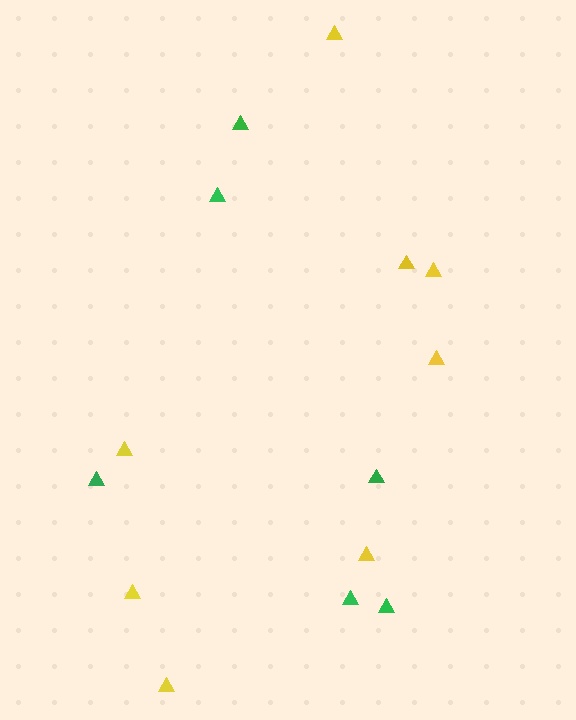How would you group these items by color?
There are 2 groups: one group of green triangles (6) and one group of yellow triangles (8).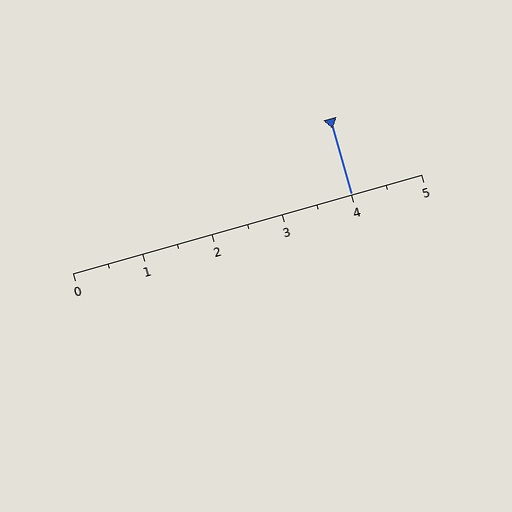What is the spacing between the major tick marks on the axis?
The major ticks are spaced 1 apart.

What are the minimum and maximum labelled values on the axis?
The axis runs from 0 to 5.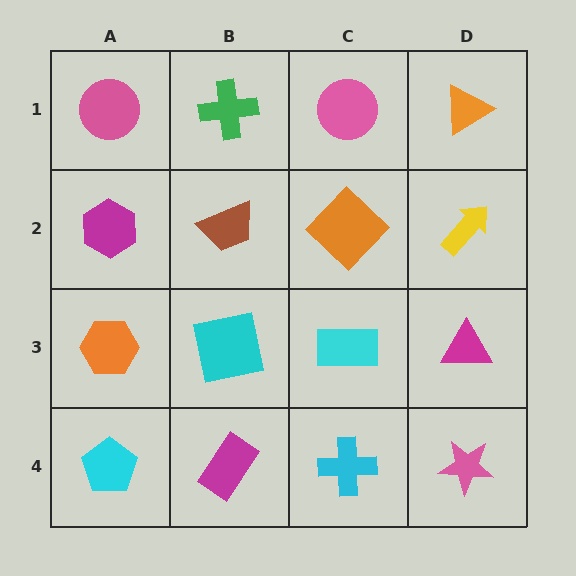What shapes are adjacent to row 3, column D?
A yellow arrow (row 2, column D), a pink star (row 4, column D), a cyan rectangle (row 3, column C).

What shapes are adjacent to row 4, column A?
An orange hexagon (row 3, column A), a magenta rectangle (row 4, column B).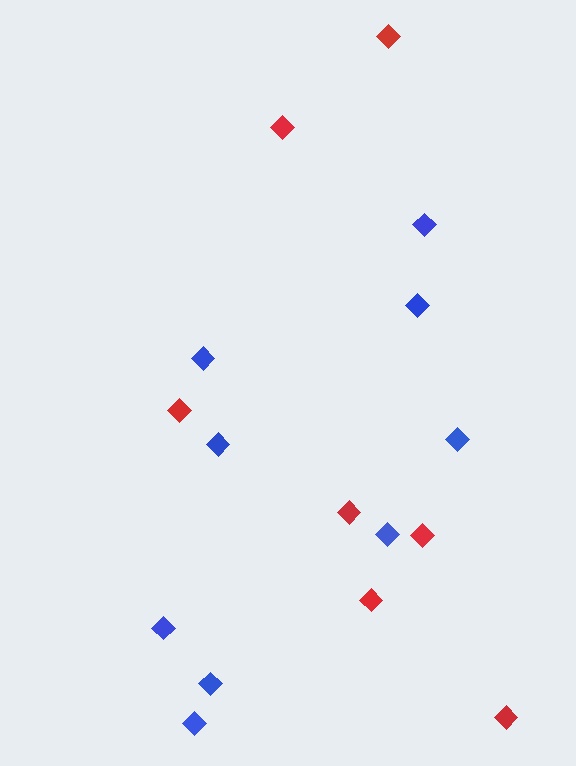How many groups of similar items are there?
There are 2 groups: one group of red diamonds (7) and one group of blue diamonds (9).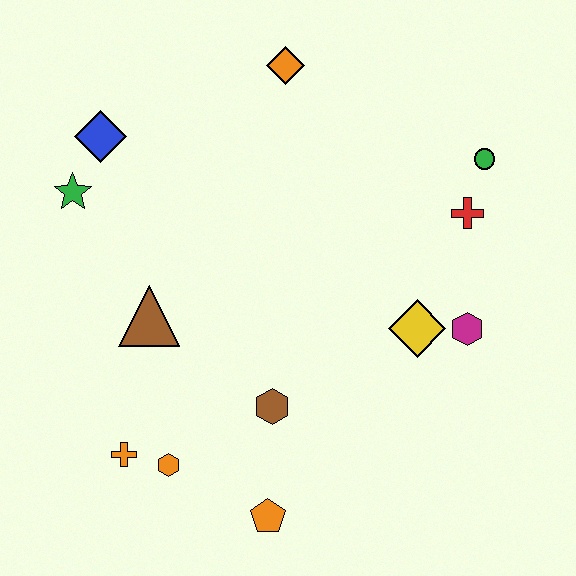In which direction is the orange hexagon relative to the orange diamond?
The orange hexagon is below the orange diamond.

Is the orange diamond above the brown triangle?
Yes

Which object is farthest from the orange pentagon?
The orange diamond is farthest from the orange pentagon.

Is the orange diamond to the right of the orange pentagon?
Yes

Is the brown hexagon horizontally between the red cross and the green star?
Yes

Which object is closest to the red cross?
The green circle is closest to the red cross.